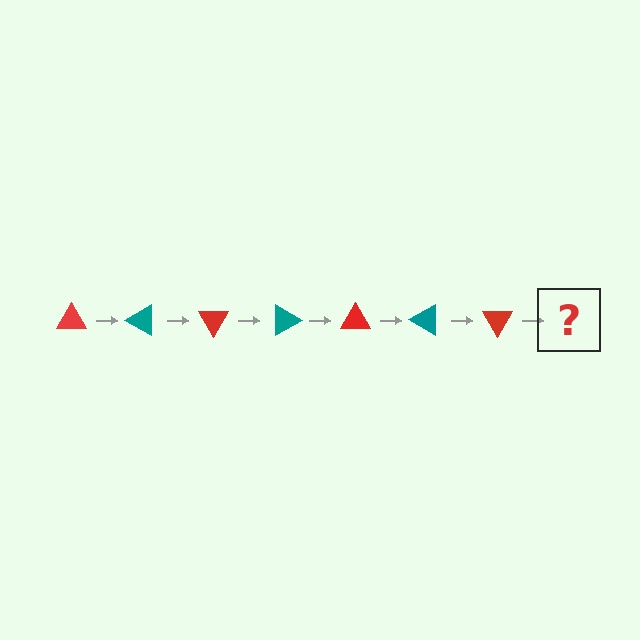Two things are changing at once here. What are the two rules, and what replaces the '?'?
The two rules are that it rotates 30 degrees each step and the color cycles through red and teal. The '?' should be a teal triangle, rotated 210 degrees from the start.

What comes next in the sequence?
The next element should be a teal triangle, rotated 210 degrees from the start.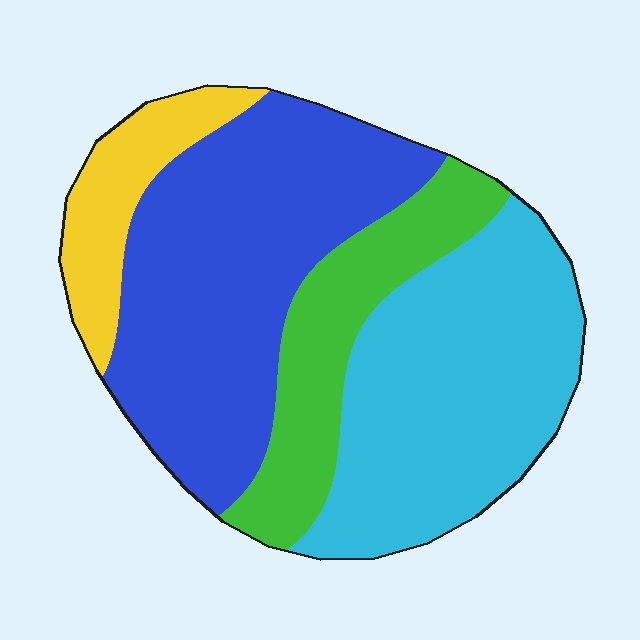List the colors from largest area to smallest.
From largest to smallest: blue, cyan, green, yellow.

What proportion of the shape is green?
Green covers around 15% of the shape.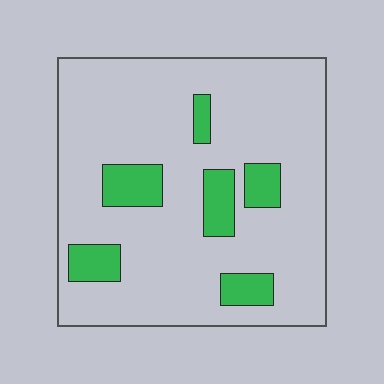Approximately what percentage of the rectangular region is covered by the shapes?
Approximately 15%.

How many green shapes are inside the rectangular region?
6.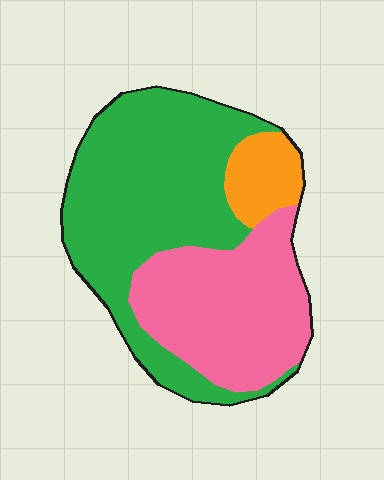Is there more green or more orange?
Green.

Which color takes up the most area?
Green, at roughly 55%.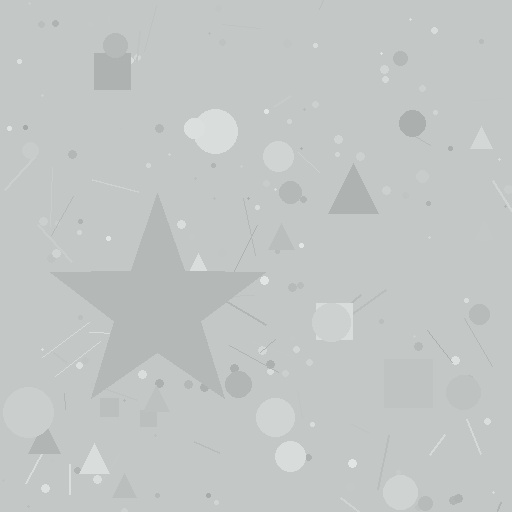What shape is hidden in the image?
A star is hidden in the image.